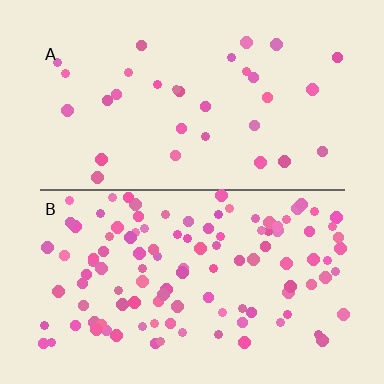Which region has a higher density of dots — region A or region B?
B (the bottom).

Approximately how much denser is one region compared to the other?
Approximately 3.7× — region B over region A.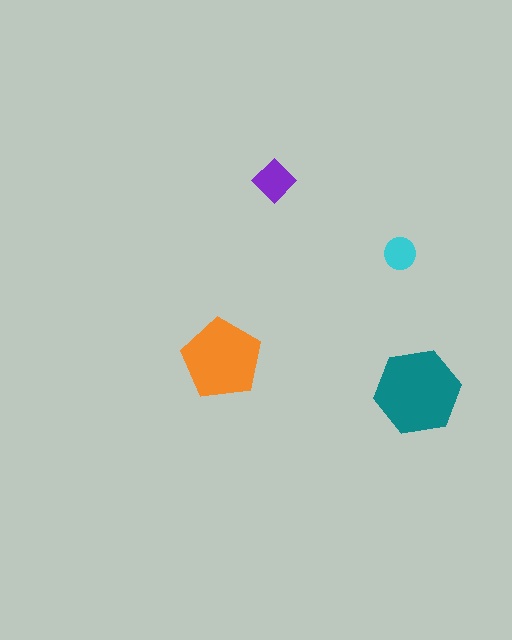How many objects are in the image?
There are 4 objects in the image.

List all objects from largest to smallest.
The teal hexagon, the orange pentagon, the purple diamond, the cyan circle.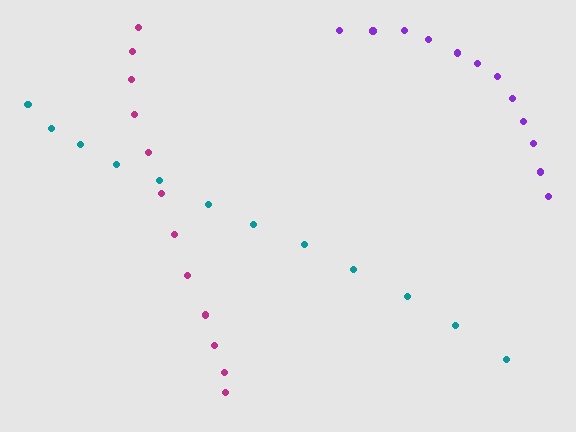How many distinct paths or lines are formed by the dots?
There are 3 distinct paths.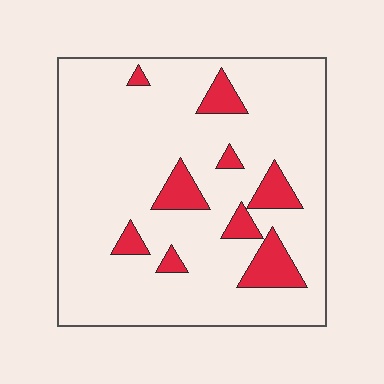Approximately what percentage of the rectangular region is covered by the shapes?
Approximately 15%.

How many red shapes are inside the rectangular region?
9.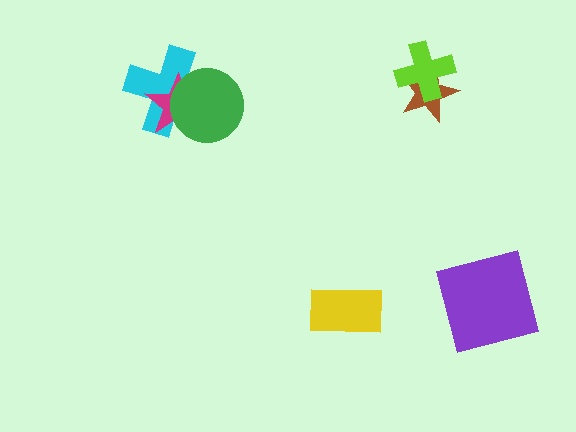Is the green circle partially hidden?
No, no other shape covers it.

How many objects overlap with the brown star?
1 object overlaps with the brown star.